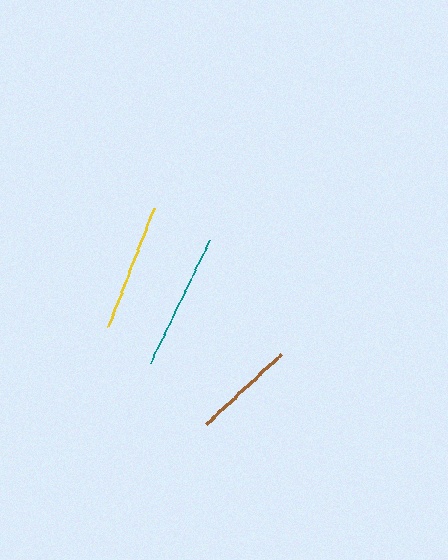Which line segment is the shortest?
The brown line is the shortest at approximately 102 pixels.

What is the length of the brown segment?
The brown segment is approximately 102 pixels long.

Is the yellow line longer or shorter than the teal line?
The teal line is longer than the yellow line.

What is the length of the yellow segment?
The yellow segment is approximately 127 pixels long.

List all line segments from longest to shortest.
From longest to shortest: teal, yellow, brown.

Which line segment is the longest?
The teal line is the longest at approximately 137 pixels.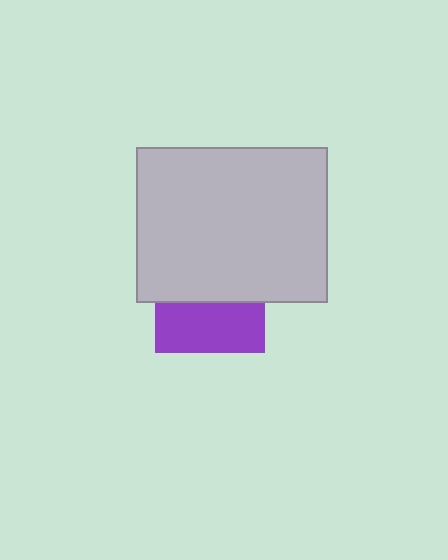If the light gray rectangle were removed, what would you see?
You would see the complete purple square.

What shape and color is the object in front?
The object in front is a light gray rectangle.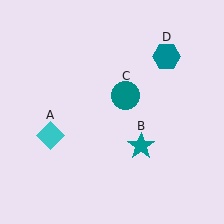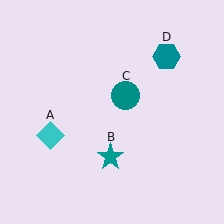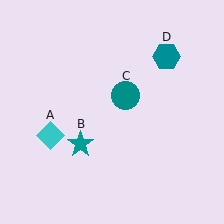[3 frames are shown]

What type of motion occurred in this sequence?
The teal star (object B) rotated clockwise around the center of the scene.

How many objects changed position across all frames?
1 object changed position: teal star (object B).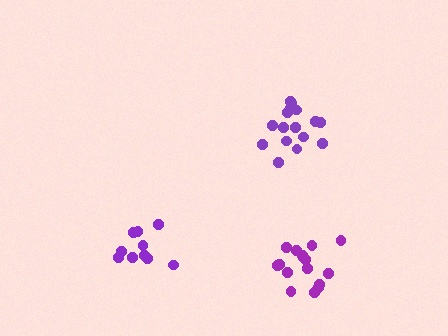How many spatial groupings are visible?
There are 3 spatial groupings.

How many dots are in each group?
Group 1: 10 dots, Group 2: 16 dots, Group 3: 16 dots (42 total).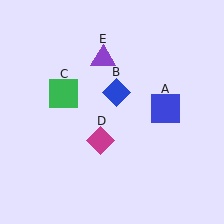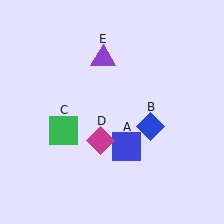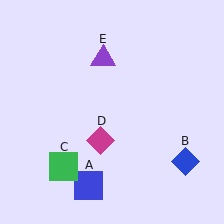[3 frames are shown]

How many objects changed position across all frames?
3 objects changed position: blue square (object A), blue diamond (object B), green square (object C).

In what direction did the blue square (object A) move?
The blue square (object A) moved down and to the left.